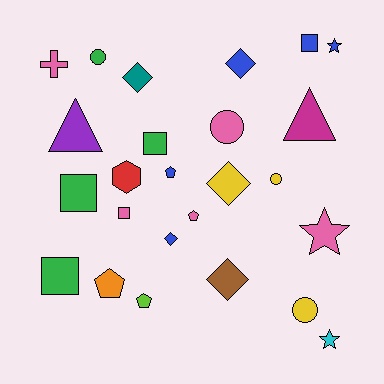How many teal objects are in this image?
There is 1 teal object.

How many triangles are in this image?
There are 2 triangles.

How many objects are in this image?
There are 25 objects.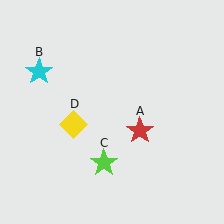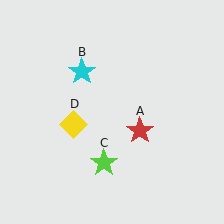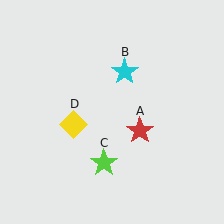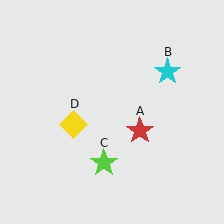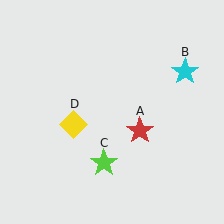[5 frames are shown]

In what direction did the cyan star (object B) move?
The cyan star (object B) moved right.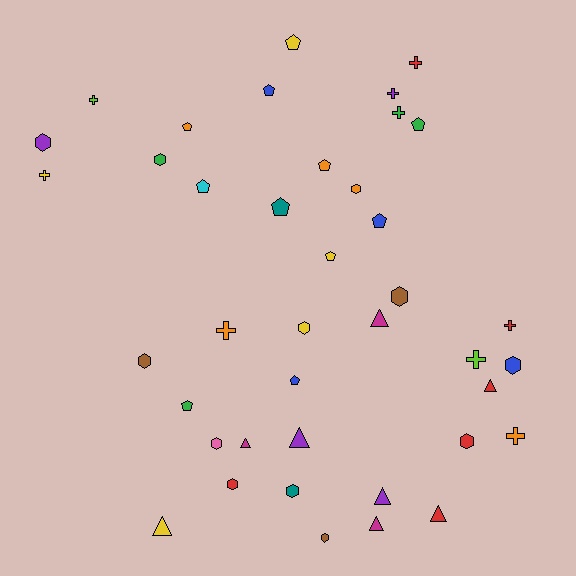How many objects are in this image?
There are 40 objects.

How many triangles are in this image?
There are 8 triangles.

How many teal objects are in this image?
There are 2 teal objects.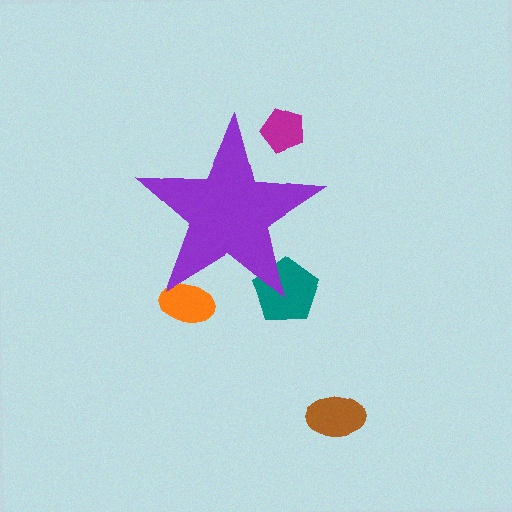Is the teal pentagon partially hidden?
Yes, the teal pentagon is partially hidden behind the purple star.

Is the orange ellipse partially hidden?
Yes, the orange ellipse is partially hidden behind the purple star.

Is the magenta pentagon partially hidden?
Yes, the magenta pentagon is partially hidden behind the purple star.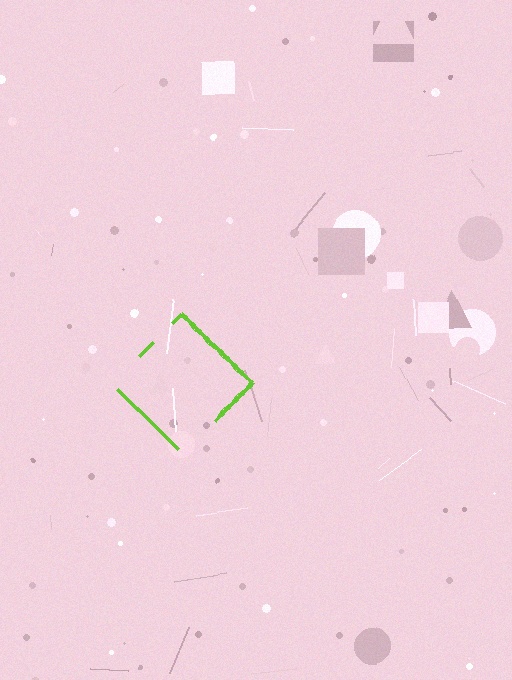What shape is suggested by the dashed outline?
The dashed outline suggests a diamond.